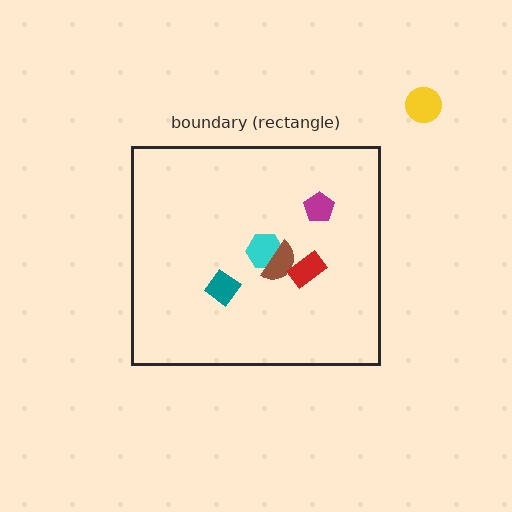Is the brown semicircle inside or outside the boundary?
Inside.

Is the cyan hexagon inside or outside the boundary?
Inside.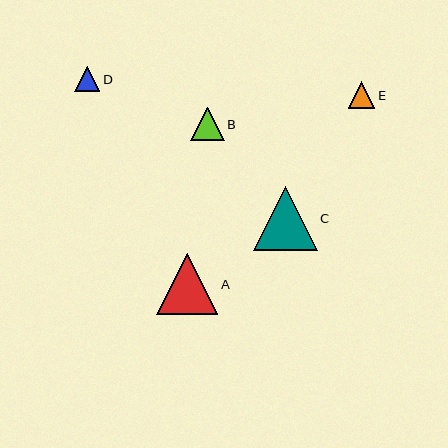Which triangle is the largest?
Triangle C is the largest with a size of approximately 64 pixels.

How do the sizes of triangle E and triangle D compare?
Triangle E and triangle D are approximately the same size.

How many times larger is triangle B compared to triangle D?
Triangle B is approximately 1.3 times the size of triangle D.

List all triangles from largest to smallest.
From largest to smallest: C, A, B, E, D.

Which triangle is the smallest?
Triangle D is the smallest with a size of approximately 25 pixels.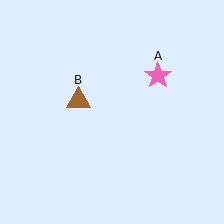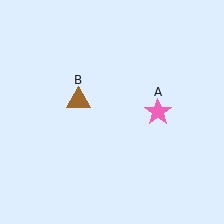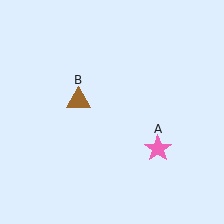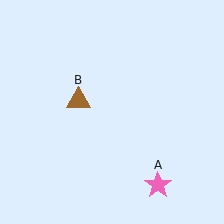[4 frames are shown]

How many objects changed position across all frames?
1 object changed position: pink star (object A).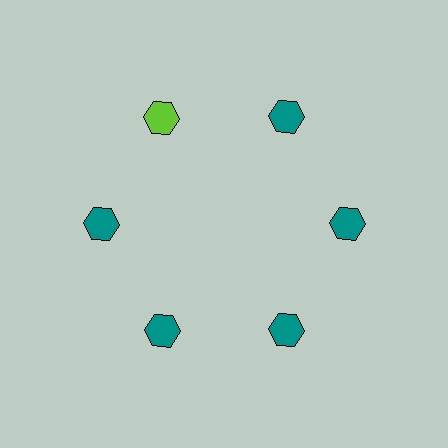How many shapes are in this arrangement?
There are 6 shapes arranged in a ring pattern.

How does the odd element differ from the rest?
It has a different color: lime instead of teal.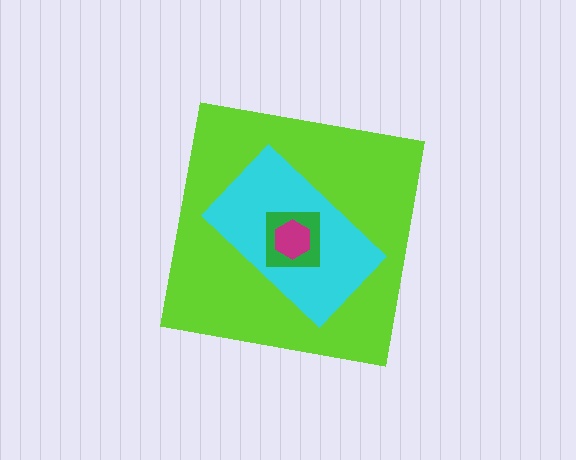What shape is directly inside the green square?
The magenta hexagon.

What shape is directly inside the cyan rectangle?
The green square.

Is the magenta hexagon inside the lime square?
Yes.